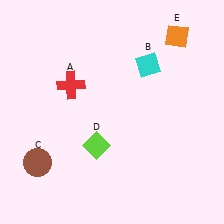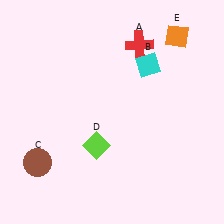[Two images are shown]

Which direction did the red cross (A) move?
The red cross (A) moved right.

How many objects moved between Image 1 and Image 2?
1 object moved between the two images.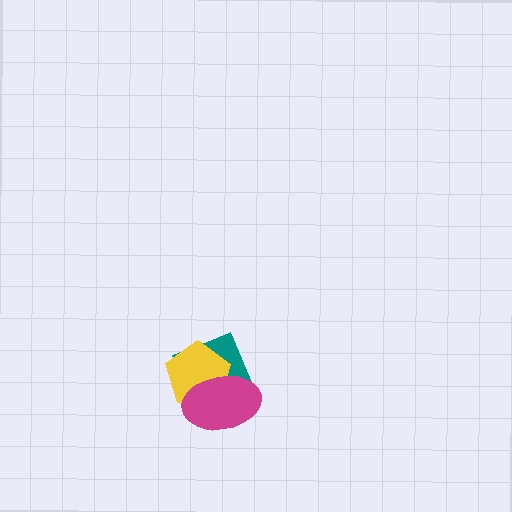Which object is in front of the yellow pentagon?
The magenta ellipse is in front of the yellow pentagon.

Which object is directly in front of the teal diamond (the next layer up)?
The yellow pentagon is directly in front of the teal diamond.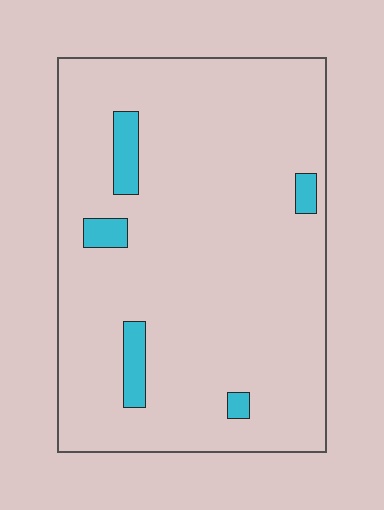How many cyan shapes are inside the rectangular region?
5.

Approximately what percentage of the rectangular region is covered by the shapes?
Approximately 5%.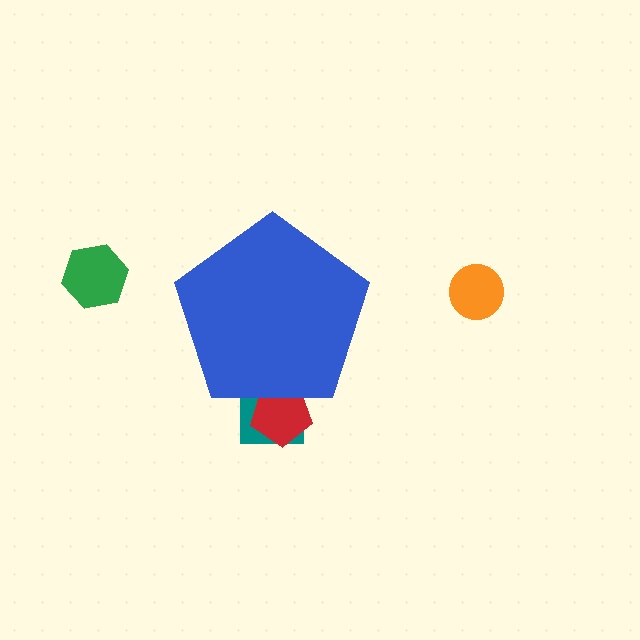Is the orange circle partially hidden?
No, the orange circle is fully visible.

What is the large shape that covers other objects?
A blue pentagon.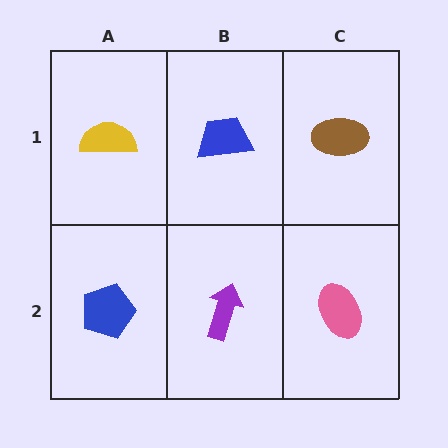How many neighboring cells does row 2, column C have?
2.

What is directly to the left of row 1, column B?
A yellow semicircle.